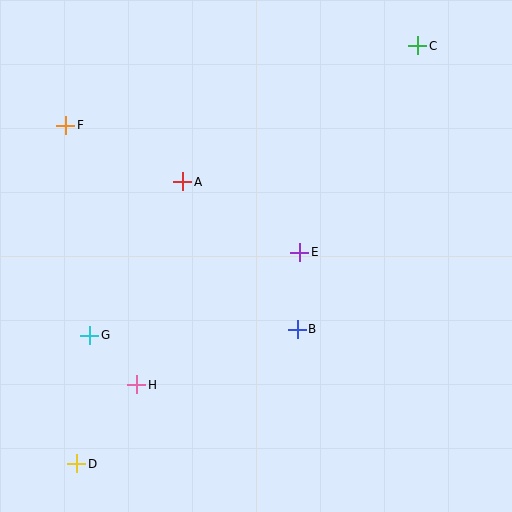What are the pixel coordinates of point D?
Point D is at (77, 464).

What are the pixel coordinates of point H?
Point H is at (137, 385).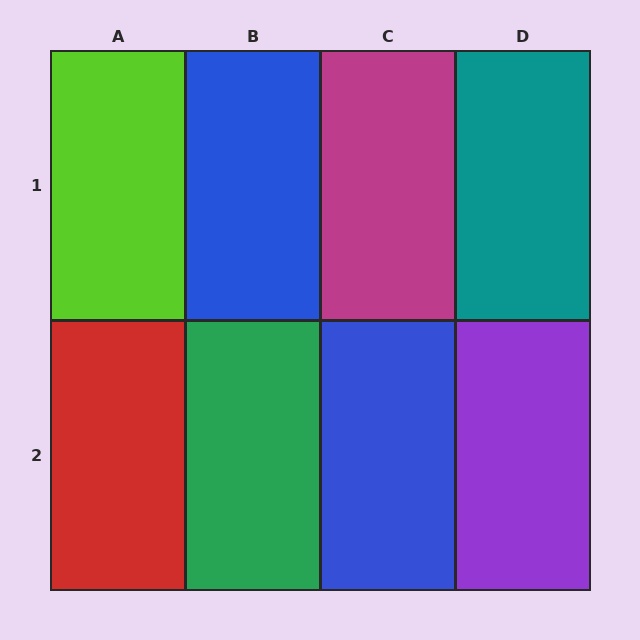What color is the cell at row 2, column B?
Green.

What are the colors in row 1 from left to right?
Lime, blue, magenta, teal.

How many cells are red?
1 cell is red.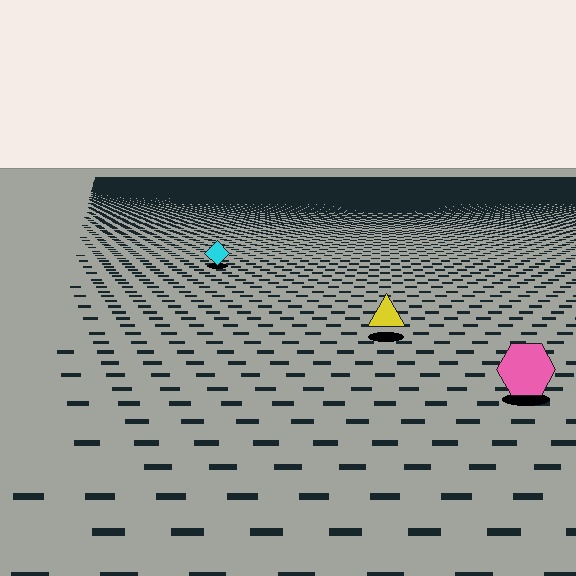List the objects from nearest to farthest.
From nearest to farthest: the pink hexagon, the yellow triangle, the cyan diamond.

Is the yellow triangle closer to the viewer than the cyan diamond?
Yes. The yellow triangle is closer — you can tell from the texture gradient: the ground texture is coarser near it.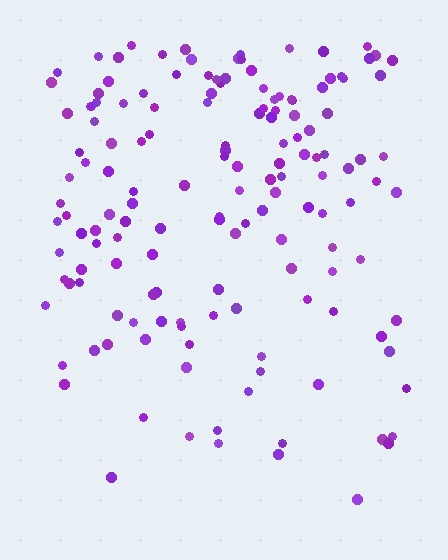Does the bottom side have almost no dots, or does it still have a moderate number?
Still a moderate number, just noticeably fewer than the top.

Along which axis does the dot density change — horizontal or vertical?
Vertical.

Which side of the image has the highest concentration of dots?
The top.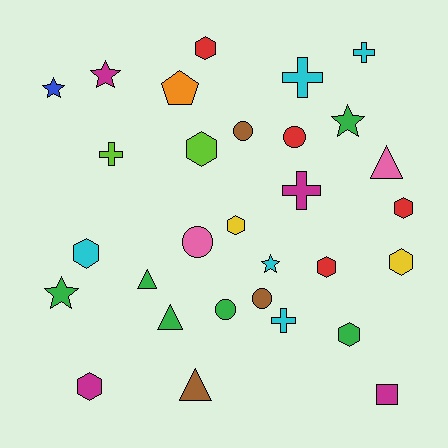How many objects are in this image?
There are 30 objects.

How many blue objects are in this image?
There is 1 blue object.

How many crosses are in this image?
There are 5 crosses.